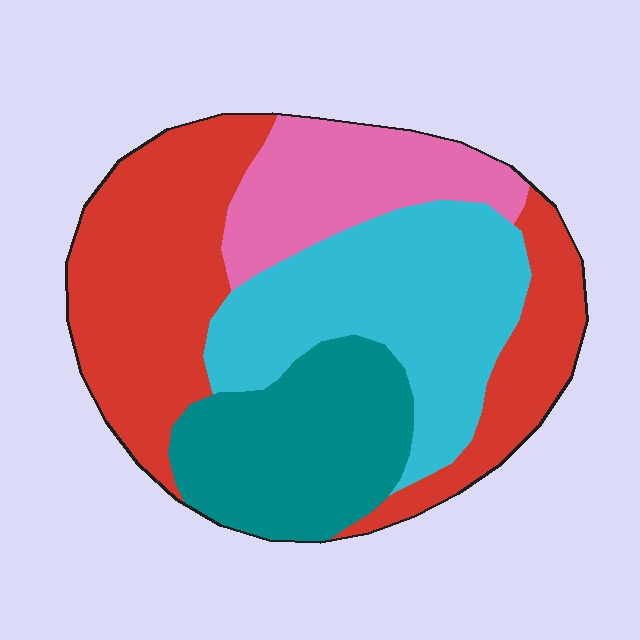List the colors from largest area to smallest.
From largest to smallest: red, cyan, teal, pink.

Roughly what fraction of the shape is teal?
Teal takes up about one fifth (1/5) of the shape.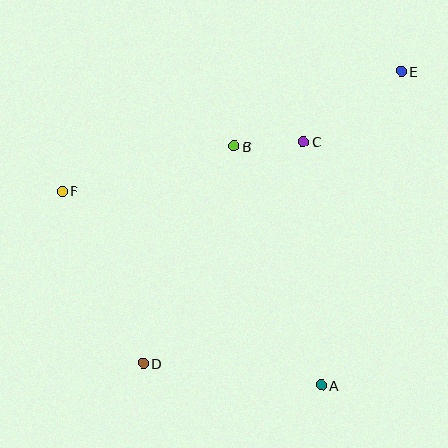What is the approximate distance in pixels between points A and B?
The distance between A and B is approximately 254 pixels.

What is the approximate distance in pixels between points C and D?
The distance between C and D is approximately 274 pixels.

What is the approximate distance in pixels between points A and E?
The distance between A and E is approximately 324 pixels.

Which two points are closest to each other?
Points B and C are closest to each other.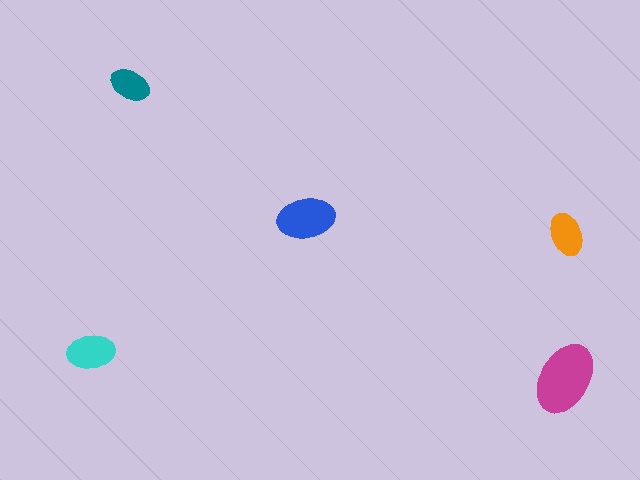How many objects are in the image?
There are 5 objects in the image.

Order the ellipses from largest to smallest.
the magenta one, the blue one, the cyan one, the orange one, the teal one.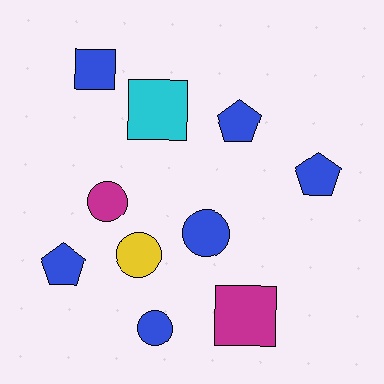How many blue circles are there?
There are 2 blue circles.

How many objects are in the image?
There are 10 objects.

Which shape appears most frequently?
Circle, with 4 objects.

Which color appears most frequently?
Blue, with 6 objects.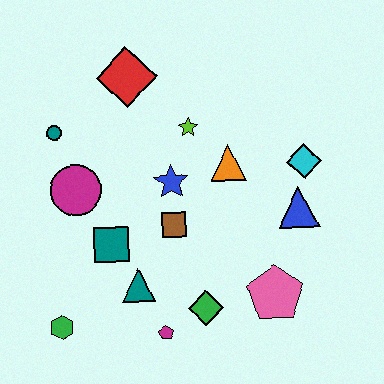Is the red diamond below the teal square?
No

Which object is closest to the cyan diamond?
The blue triangle is closest to the cyan diamond.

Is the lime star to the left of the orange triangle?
Yes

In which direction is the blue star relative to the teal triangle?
The blue star is above the teal triangle.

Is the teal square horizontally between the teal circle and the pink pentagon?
Yes